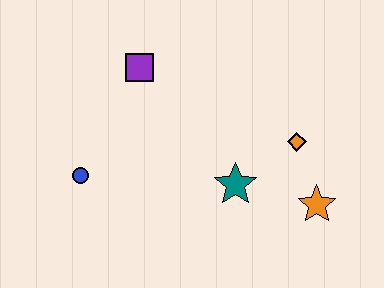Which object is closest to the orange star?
The orange diamond is closest to the orange star.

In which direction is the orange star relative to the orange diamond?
The orange star is below the orange diamond.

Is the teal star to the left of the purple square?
No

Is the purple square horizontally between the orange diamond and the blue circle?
Yes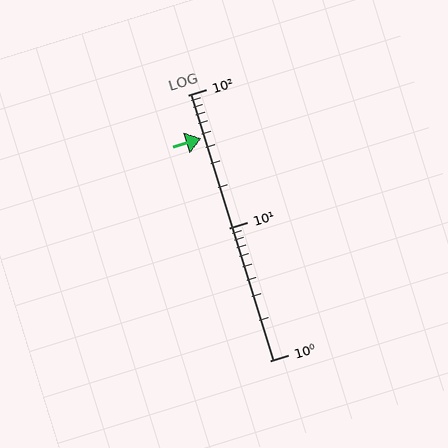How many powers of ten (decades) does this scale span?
The scale spans 2 decades, from 1 to 100.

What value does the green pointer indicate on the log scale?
The pointer indicates approximately 47.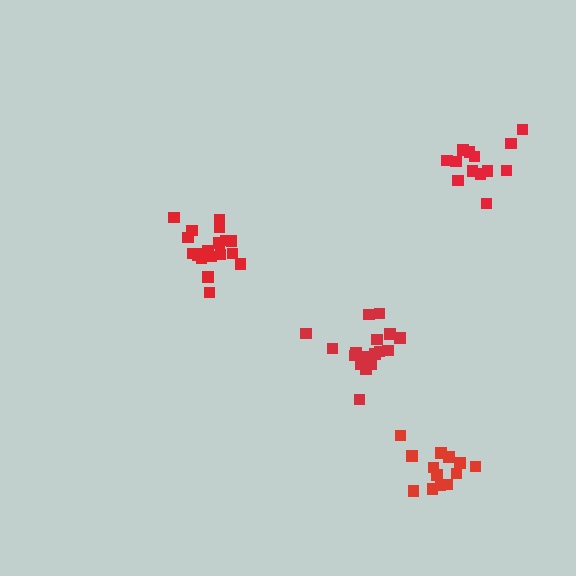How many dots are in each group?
Group 1: 19 dots, Group 2: 13 dots, Group 3: 19 dots, Group 4: 13 dots (64 total).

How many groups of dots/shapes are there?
There are 4 groups.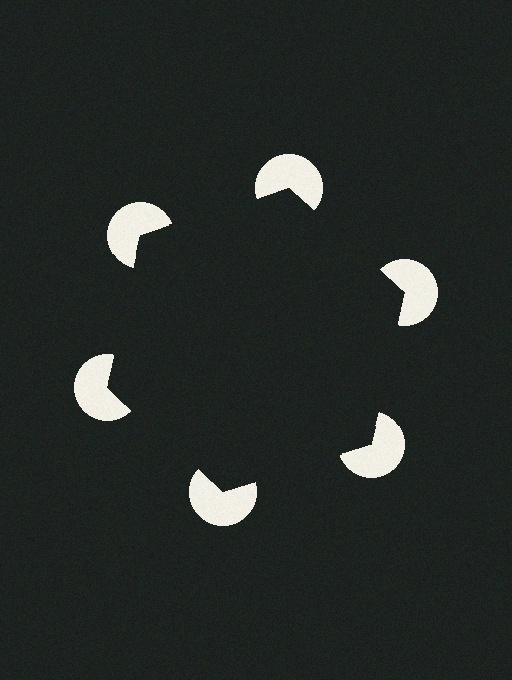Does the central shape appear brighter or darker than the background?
It typically appears slightly darker than the background, even though no actual brightness change is drawn.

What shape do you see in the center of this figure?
An illusory hexagon — its edges are inferred from the aligned wedge cuts in the pac-man discs, not physically drawn.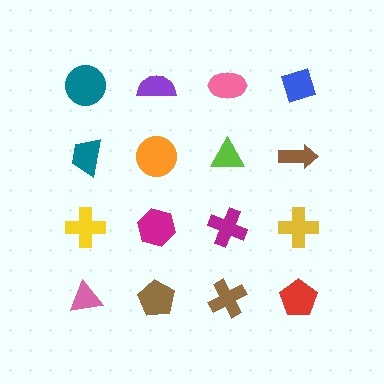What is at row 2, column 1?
A teal trapezoid.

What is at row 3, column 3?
A magenta cross.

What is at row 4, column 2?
A brown pentagon.